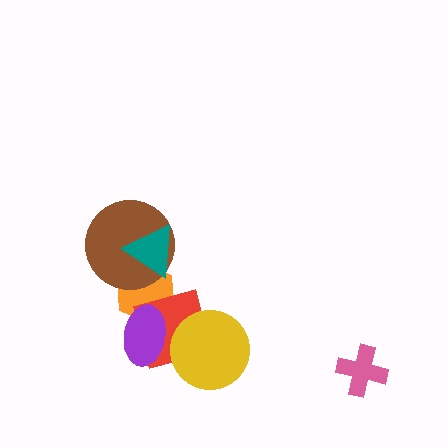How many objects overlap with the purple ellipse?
2 objects overlap with the purple ellipse.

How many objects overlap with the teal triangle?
2 objects overlap with the teal triangle.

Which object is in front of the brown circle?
The teal triangle is in front of the brown circle.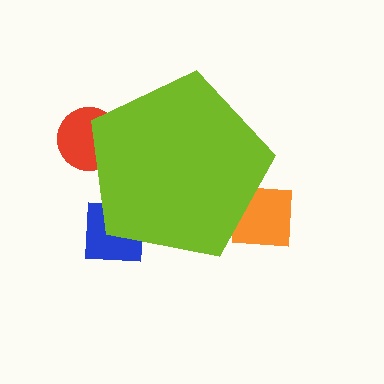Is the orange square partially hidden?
Yes, the orange square is partially hidden behind the lime pentagon.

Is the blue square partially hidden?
Yes, the blue square is partially hidden behind the lime pentagon.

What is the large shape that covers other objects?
A lime pentagon.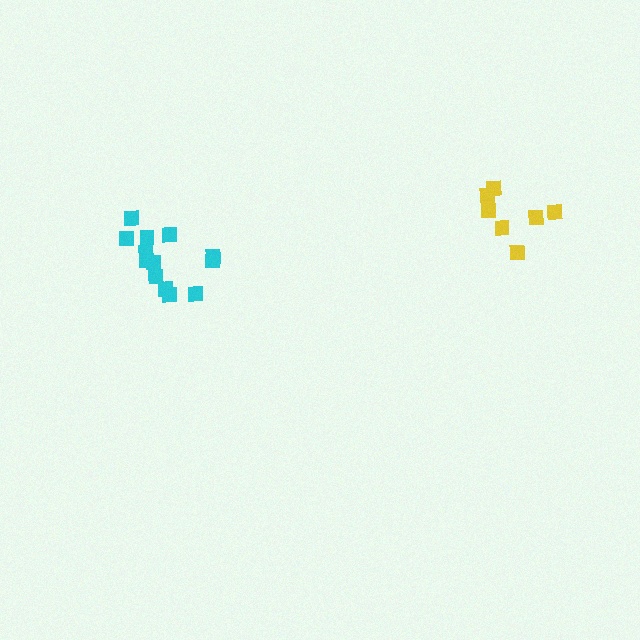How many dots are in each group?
Group 1: 13 dots, Group 2: 7 dots (20 total).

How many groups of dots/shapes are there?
There are 2 groups.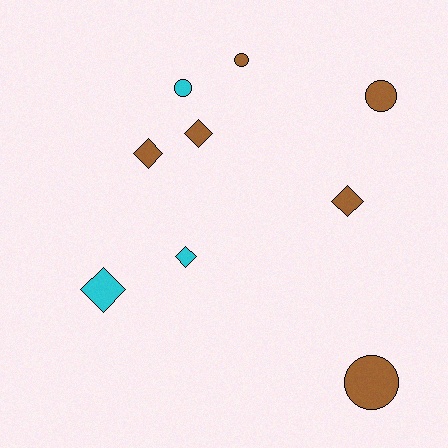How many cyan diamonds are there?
There are 2 cyan diamonds.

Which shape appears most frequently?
Diamond, with 5 objects.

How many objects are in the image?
There are 9 objects.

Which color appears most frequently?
Brown, with 6 objects.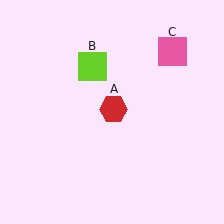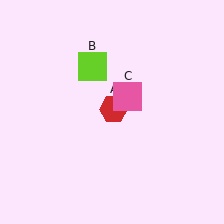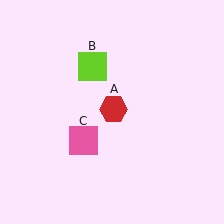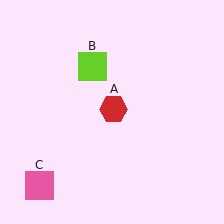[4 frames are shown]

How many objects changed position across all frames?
1 object changed position: pink square (object C).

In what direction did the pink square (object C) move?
The pink square (object C) moved down and to the left.